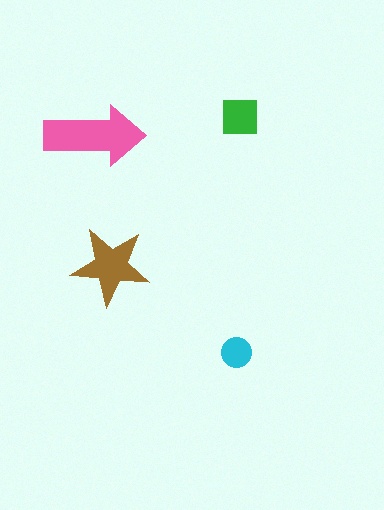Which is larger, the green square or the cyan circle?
The green square.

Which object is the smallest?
The cyan circle.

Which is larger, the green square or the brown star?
The brown star.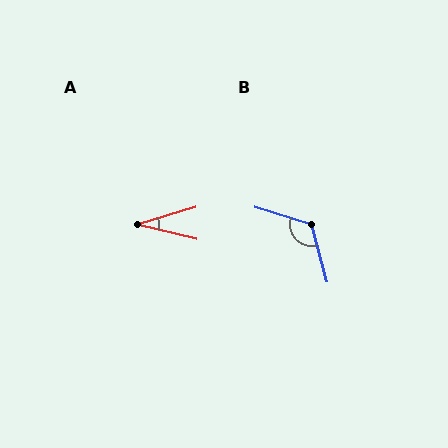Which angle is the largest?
B, at approximately 122 degrees.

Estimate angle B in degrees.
Approximately 122 degrees.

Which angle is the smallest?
A, at approximately 30 degrees.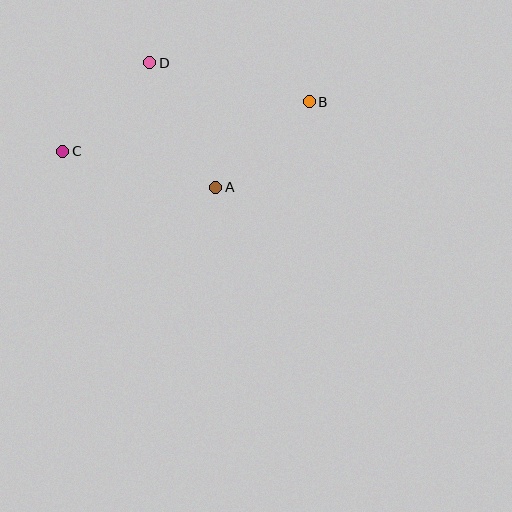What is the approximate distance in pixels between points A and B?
The distance between A and B is approximately 127 pixels.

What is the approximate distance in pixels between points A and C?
The distance between A and C is approximately 157 pixels.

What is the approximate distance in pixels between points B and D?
The distance between B and D is approximately 164 pixels.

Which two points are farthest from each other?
Points B and C are farthest from each other.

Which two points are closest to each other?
Points C and D are closest to each other.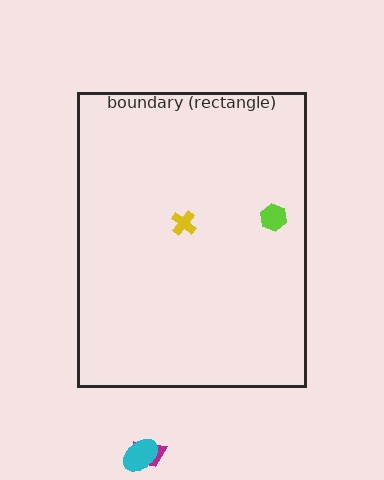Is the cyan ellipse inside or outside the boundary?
Outside.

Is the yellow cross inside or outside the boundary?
Inside.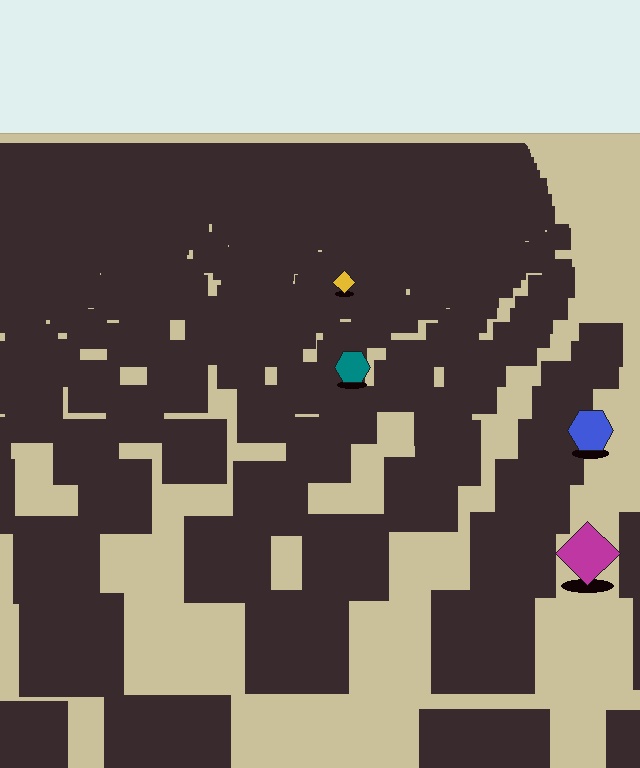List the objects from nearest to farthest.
From nearest to farthest: the magenta diamond, the blue hexagon, the teal hexagon, the yellow diamond.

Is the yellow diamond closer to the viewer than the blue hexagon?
No. The blue hexagon is closer — you can tell from the texture gradient: the ground texture is coarser near it.